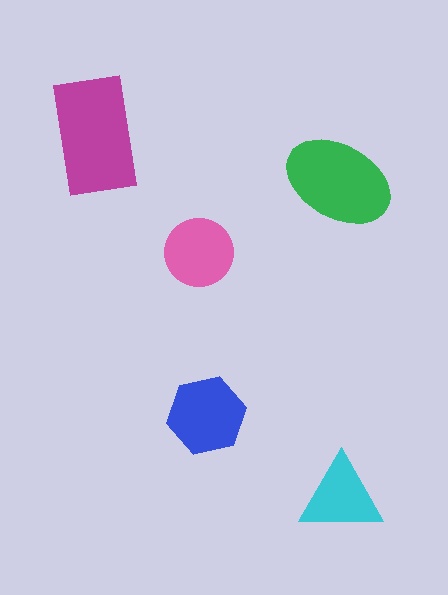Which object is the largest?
The magenta rectangle.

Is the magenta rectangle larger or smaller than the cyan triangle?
Larger.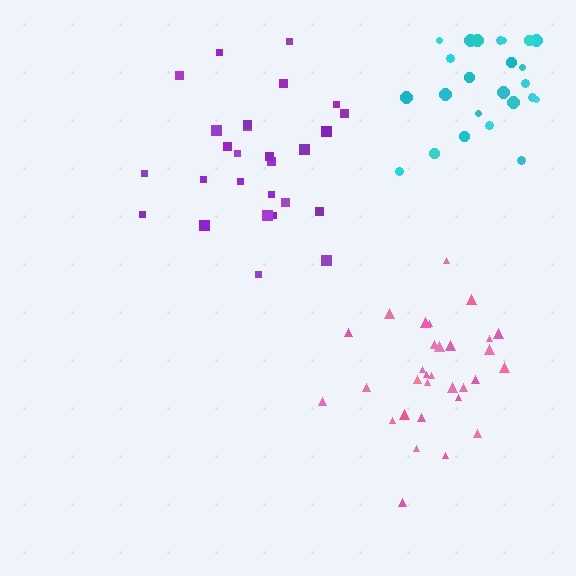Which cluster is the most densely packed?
Pink.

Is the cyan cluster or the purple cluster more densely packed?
Cyan.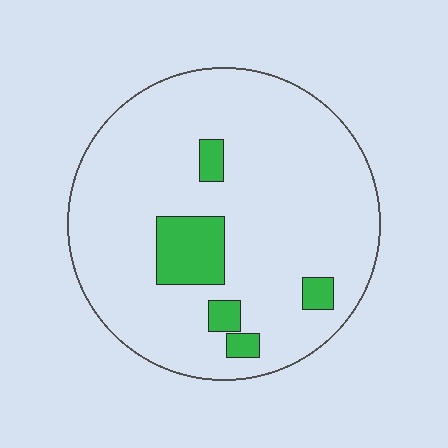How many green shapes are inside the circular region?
5.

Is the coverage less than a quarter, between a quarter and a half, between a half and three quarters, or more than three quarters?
Less than a quarter.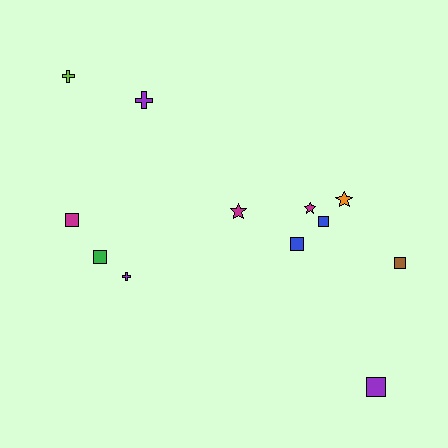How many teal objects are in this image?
There are no teal objects.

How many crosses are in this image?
There are 3 crosses.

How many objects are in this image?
There are 12 objects.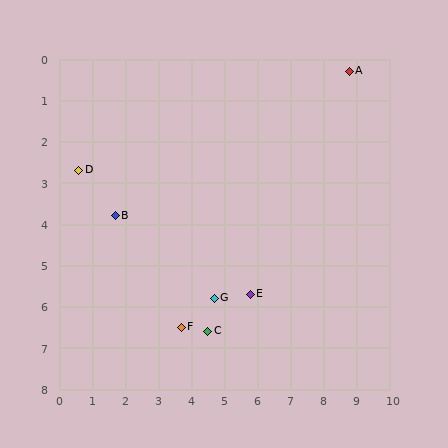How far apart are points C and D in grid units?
Points C and D are about 5.5 grid units apart.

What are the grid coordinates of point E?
Point E is at approximately (5.8, 5.7).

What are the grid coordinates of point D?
Point D is at approximately (0.6, 2.7).